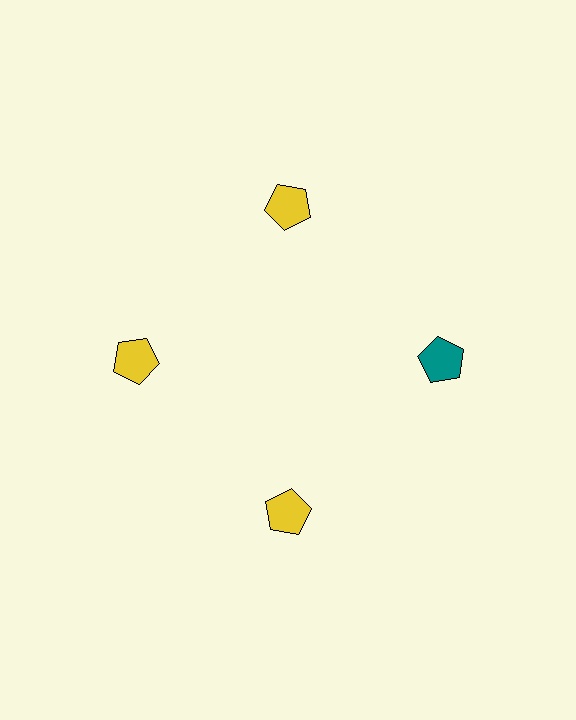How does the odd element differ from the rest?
It has a different color: teal instead of yellow.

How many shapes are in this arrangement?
There are 4 shapes arranged in a ring pattern.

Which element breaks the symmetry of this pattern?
The teal pentagon at roughly the 3 o'clock position breaks the symmetry. All other shapes are yellow pentagons.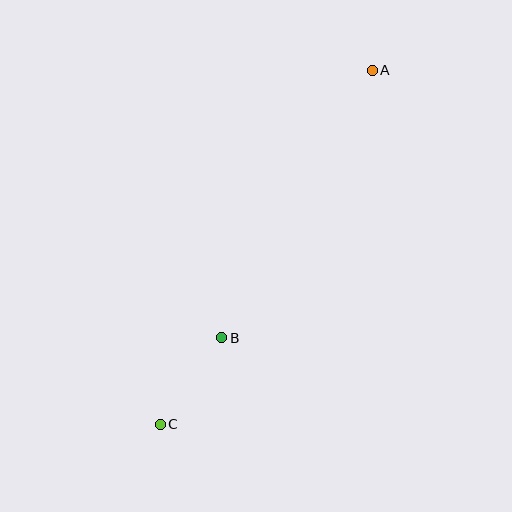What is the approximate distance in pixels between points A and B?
The distance between A and B is approximately 307 pixels.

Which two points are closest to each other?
Points B and C are closest to each other.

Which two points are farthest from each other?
Points A and C are farthest from each other.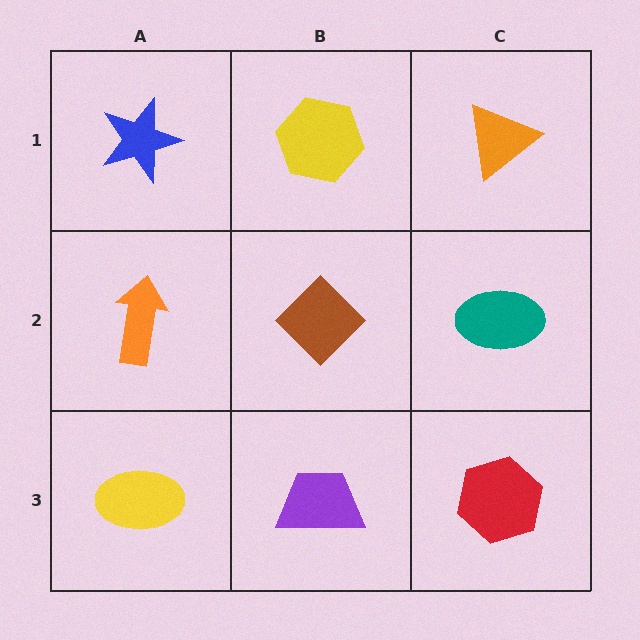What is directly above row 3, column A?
An orange arrow.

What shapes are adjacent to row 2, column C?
An orange triangle (row 1, column C), a red hexagon (row 3, column C), a brown diamond (row 2, column B).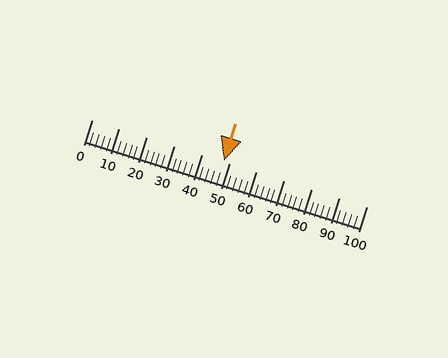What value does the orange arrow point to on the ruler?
The orange arrow points to approximately 48.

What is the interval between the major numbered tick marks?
The major tick marks are spaced 10 units apart.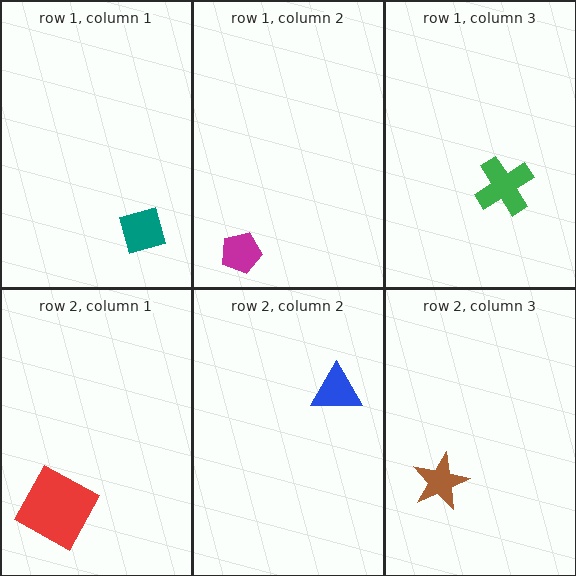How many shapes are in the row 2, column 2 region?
1.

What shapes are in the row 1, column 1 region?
The teal diamond.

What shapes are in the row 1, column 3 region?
The green cross.